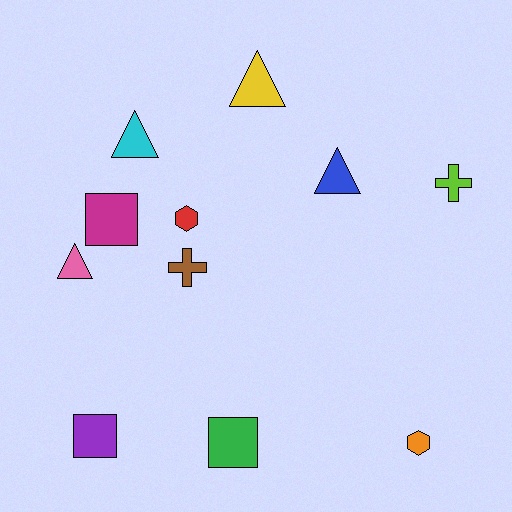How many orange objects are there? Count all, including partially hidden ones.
There is 1 orange object.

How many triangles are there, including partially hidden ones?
There are 4 triangles.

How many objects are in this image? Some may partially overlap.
There are 11 objects.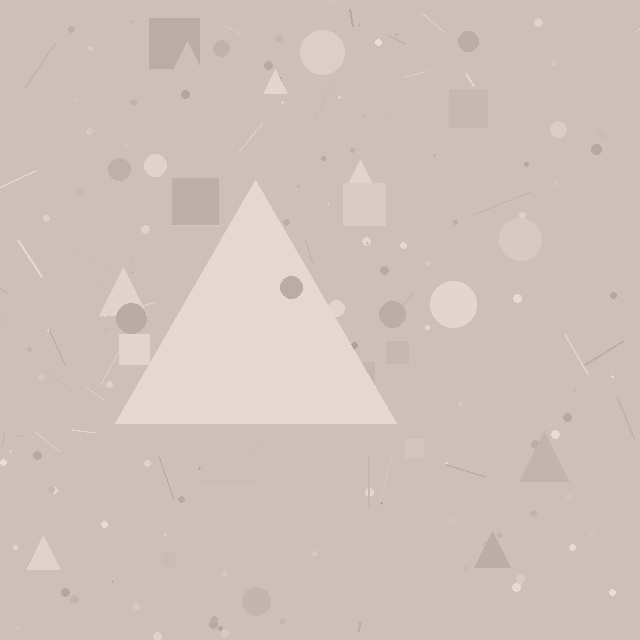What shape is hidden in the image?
A triangle is hidden in the image.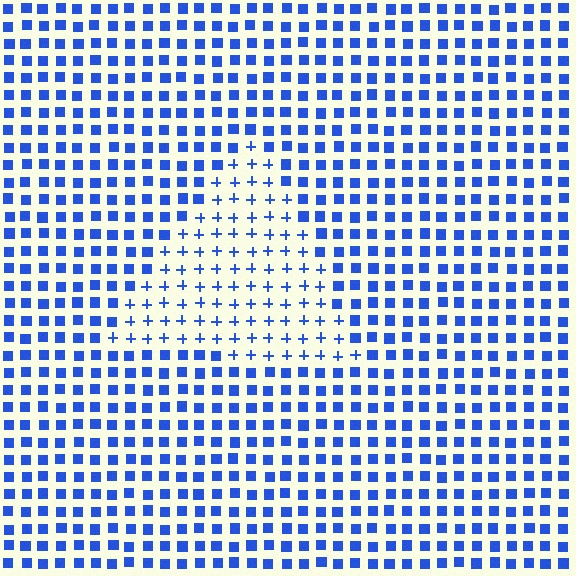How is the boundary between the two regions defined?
The boundary is defined by a change in element shape: plus signs inside vs. squares outside. All elements share the same color and spacing.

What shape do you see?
I see a triangle.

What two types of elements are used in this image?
The image uses plus signs inside the triangle region and squares outside it.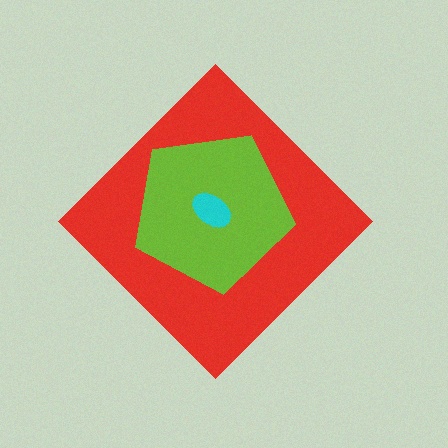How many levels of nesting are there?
3.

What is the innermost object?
The cyan ellipse.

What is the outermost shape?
The red diamond.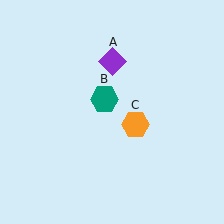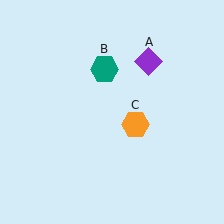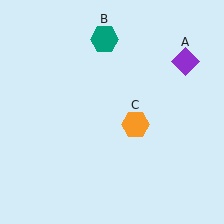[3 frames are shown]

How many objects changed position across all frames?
2 objects changed position: purple diamond (object A), teal hexagon (object B).